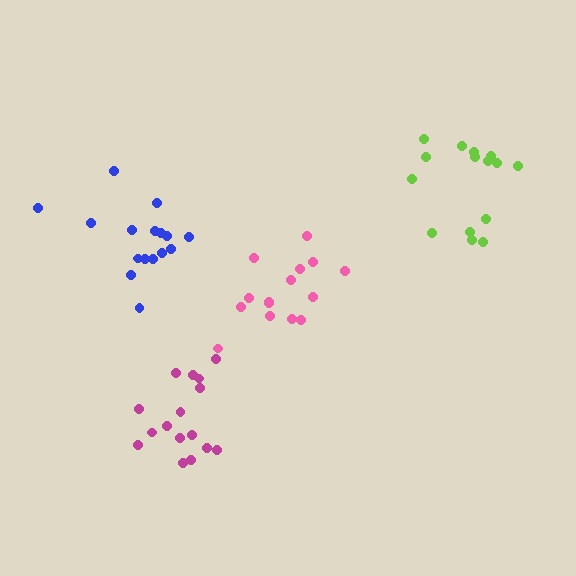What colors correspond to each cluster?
The clusters are colored: blue, magenta, pink, lime.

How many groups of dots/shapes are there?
There are 4 groups.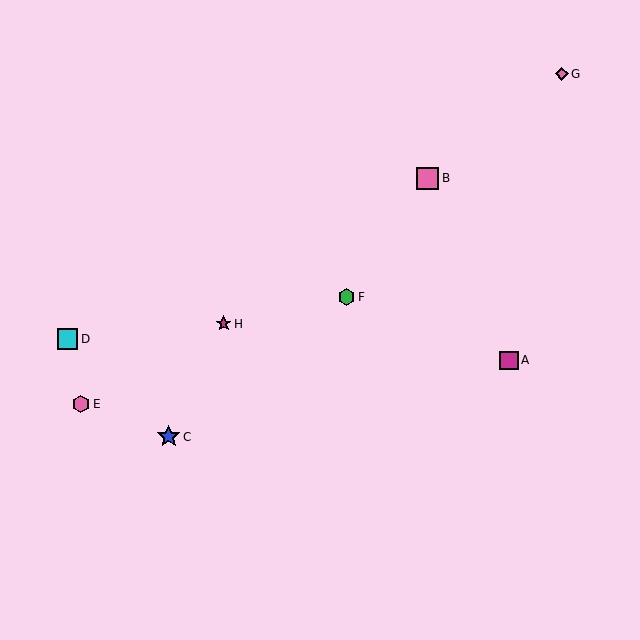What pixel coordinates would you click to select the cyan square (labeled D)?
Click at (68, 339) to select the cyan square D.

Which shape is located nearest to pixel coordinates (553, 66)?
The pink diamond (labeled G) at (562, 74) is nearest to that location.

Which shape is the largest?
The blue star (labeled C) is the largest.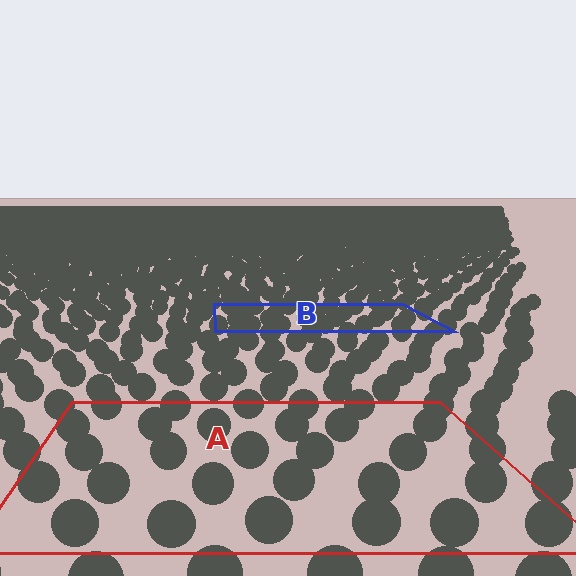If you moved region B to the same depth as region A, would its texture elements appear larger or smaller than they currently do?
They would appear larger. At a closer depth, the same texture elements are projected at a bigger on-screen size.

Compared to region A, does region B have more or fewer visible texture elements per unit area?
Region B has more texture elements per unit area — they are packed more densely because it is farther away.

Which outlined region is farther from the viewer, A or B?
Region B is farther from the viewer — the texture elements inside it appear smaller and more densely packed.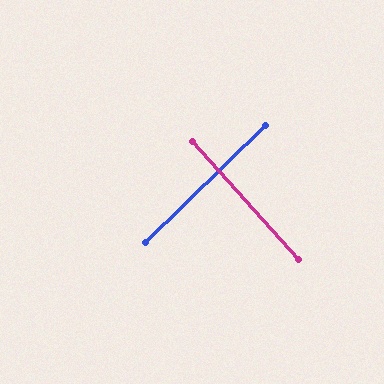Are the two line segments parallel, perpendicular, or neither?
Perpendicular — they meet at approximately 88°.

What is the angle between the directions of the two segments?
Approximately 88 degrees.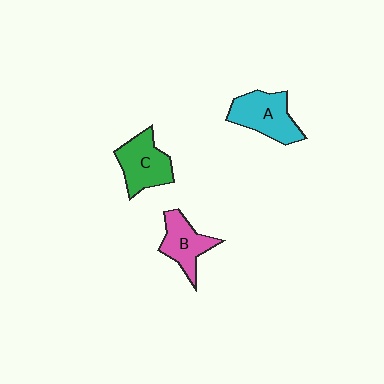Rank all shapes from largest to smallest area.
From largest to smallest: A (cyan), C (green), B (pink).